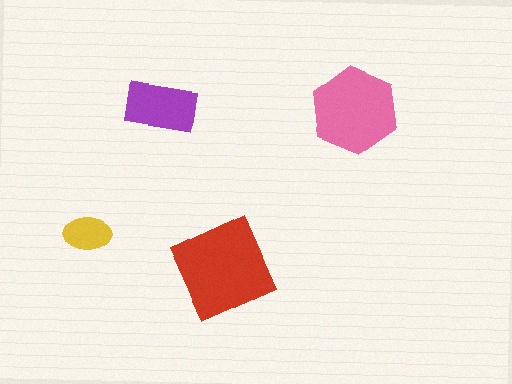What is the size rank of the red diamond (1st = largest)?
1st.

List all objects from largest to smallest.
The red diamond, the pink hexagon, the purple rectangle, the yellow ellipse.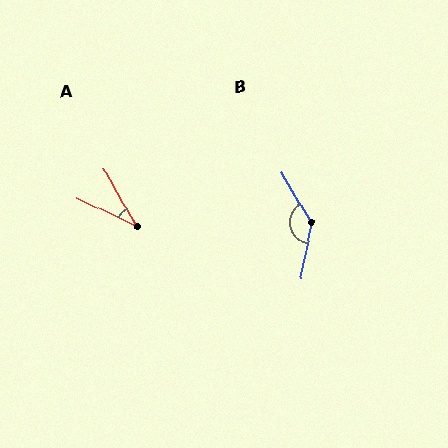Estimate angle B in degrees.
Approximately 138 degrees.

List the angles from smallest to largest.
A (35°), B (138°).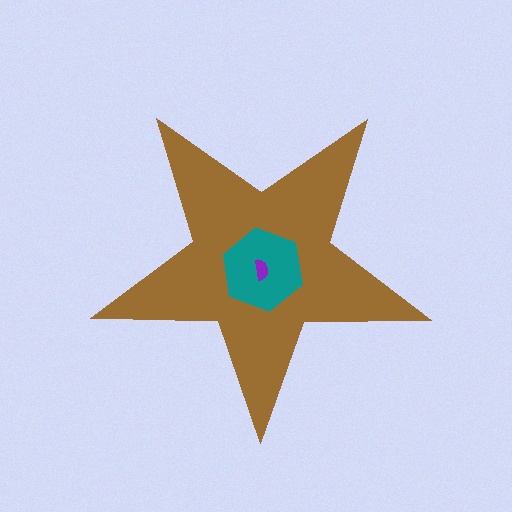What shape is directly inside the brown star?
The teal hexagon.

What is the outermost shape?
The brown star.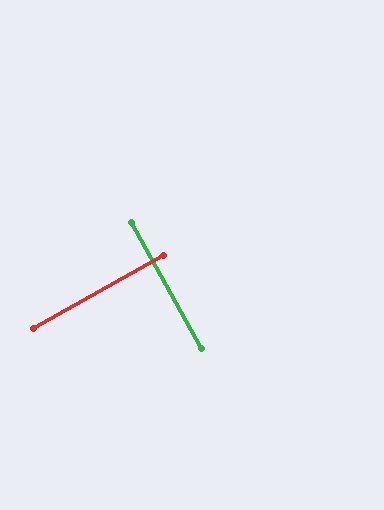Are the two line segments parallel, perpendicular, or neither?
Perpendicular — they meet at approximately 89°.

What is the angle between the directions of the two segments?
Approximately 89 degrees.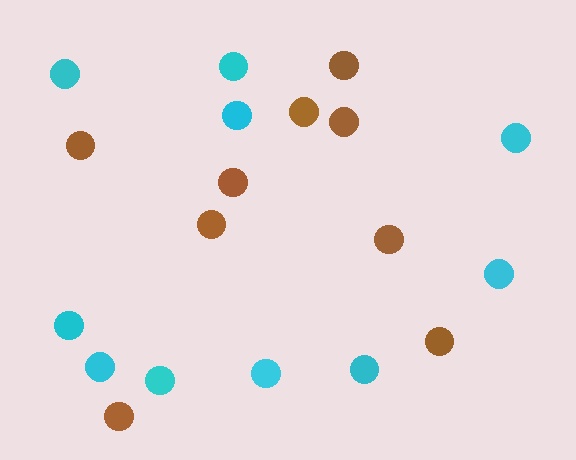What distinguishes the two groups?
There are 2 groups: one group of brown circles (9) and one group of cyan circles (10).